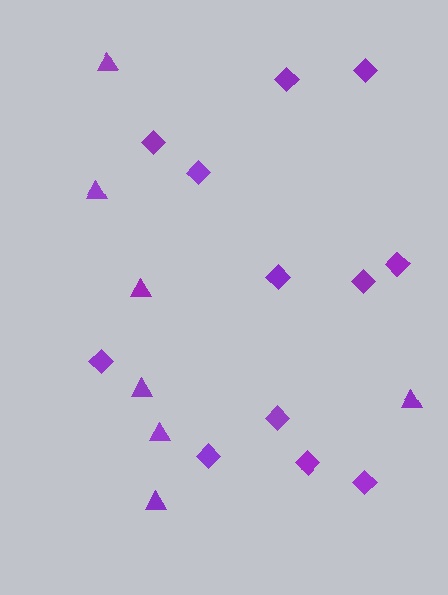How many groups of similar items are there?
There are 2 groups: one group of diamonds (12) and one group of triangles (7).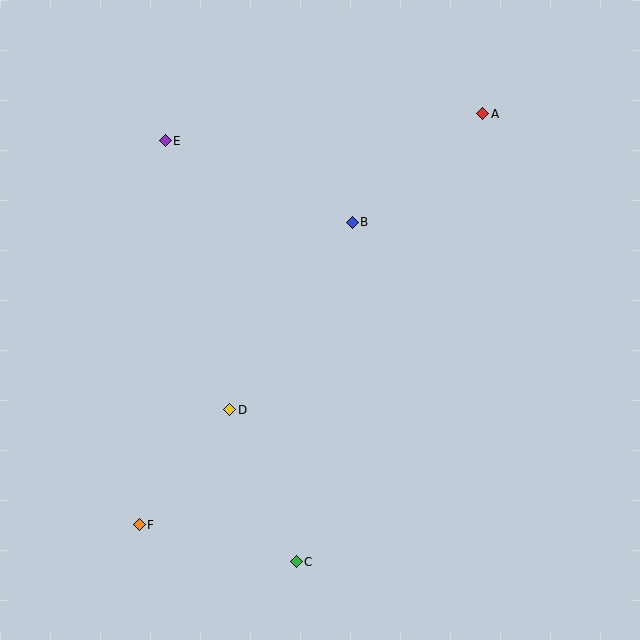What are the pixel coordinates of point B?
Point B is at (352, 222).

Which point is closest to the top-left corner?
Point E is closest to the top-left corner.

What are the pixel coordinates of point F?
Point F is at (139, 525).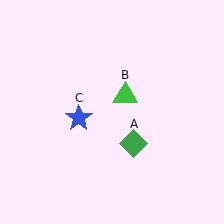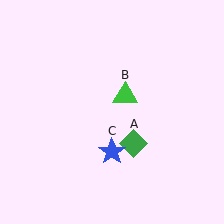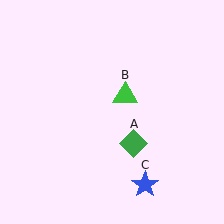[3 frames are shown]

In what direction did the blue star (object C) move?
The blue star (object C) moved down and to the right.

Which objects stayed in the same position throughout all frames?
Green diamond (object A) and green triangle (object B) remained stationary.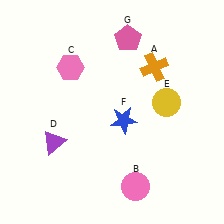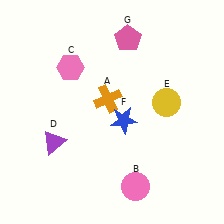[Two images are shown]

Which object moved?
The orange cross (A) moved left.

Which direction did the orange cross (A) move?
The orange cross (A) moved left.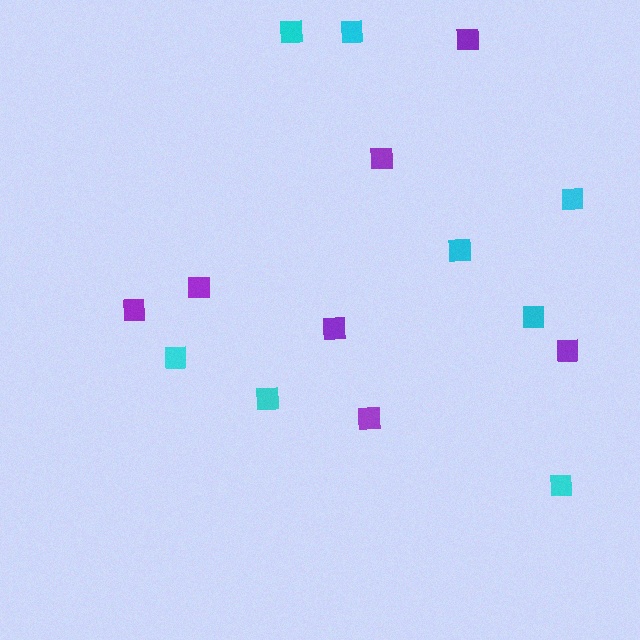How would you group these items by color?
There are 2 groups: one group of purple squares (7) and one group of cyan squares (8).